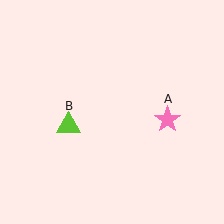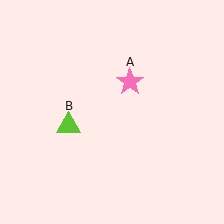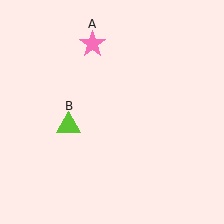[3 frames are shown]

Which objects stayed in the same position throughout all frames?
Lime triangle (object B) remained stationary.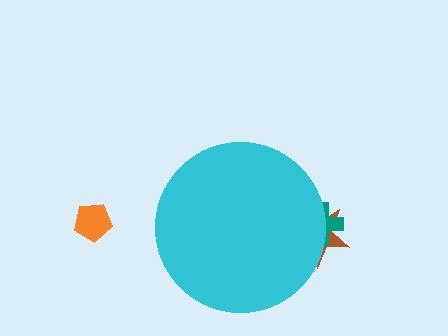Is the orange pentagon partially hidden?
No, the orange pentagon is fully visible.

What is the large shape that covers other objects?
A cyan circle.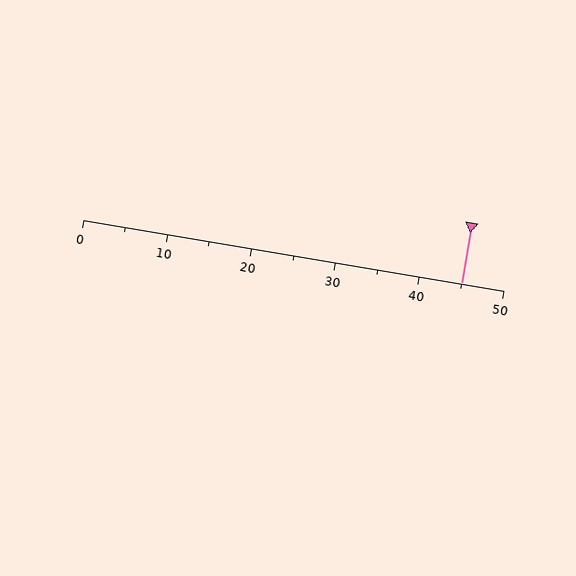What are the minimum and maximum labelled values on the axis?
The axis runs from 0 to 50.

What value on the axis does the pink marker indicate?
The marker indicates approximately 45.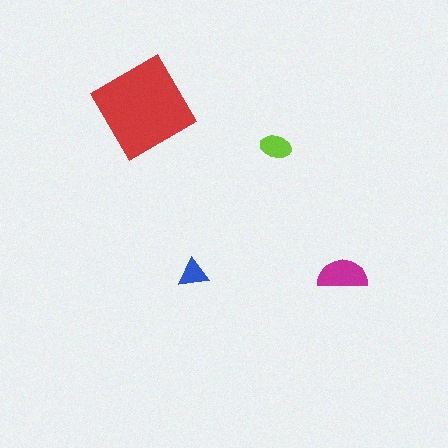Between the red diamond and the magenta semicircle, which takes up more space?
The red diamond.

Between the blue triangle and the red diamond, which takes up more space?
The red diamond.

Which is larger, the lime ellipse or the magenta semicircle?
The magenta semicircle.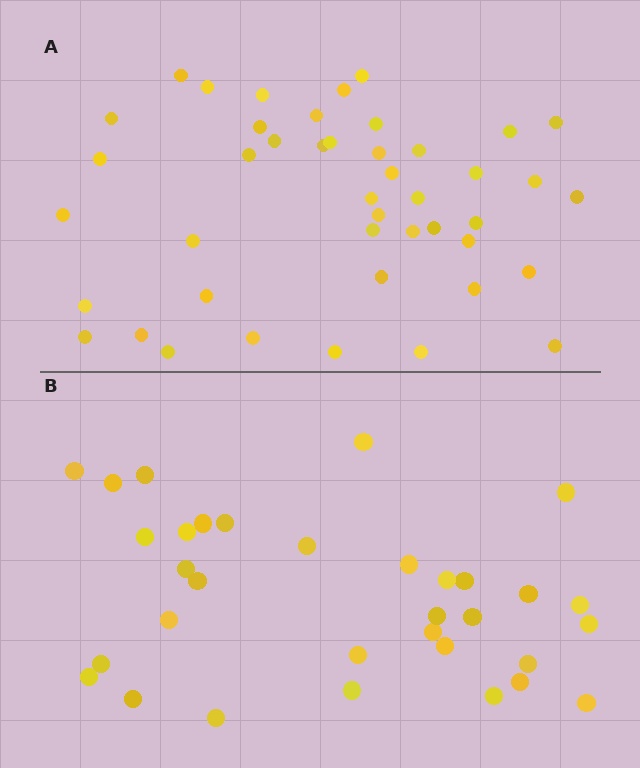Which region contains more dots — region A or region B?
Region A (the top region) has more dots.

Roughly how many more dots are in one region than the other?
Region A has roughly 12 or so more dots than region B.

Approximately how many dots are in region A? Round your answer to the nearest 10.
About 40 dots. (The exact count is 44, which rounds to 40.)